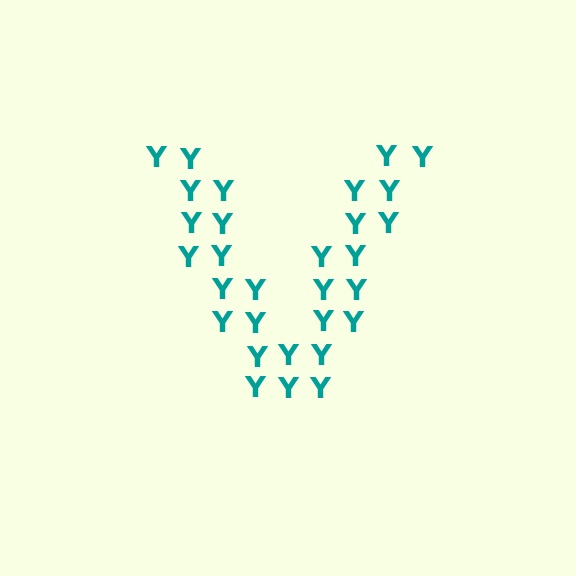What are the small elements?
The small elements are letter Y's.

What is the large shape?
The large shape is the letter V.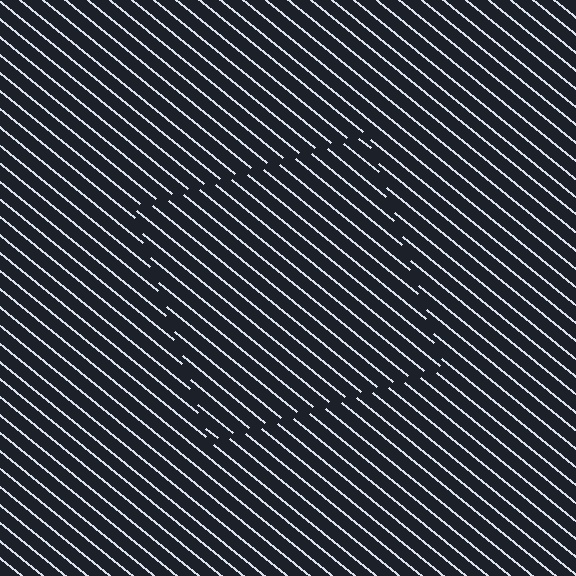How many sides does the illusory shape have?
4 sides — the line-ends trace a square.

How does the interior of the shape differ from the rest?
The interior of the shape contains the same grating, shifted by half a period — the contour is defined by the phase discontinuity where line-ends from the inner and outer gratings abut.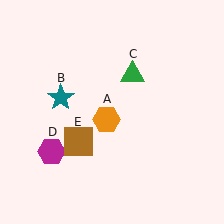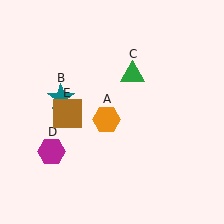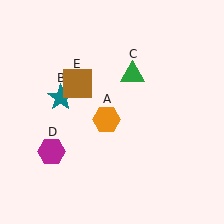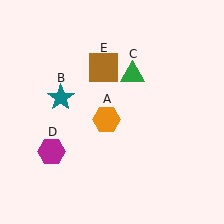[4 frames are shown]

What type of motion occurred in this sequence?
The brown square (object E) rotated clockwise around the center of the scene.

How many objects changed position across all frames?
1 object changed position: brown square (object E).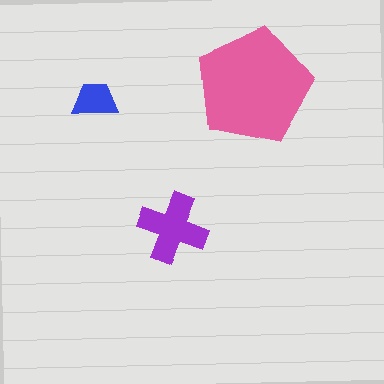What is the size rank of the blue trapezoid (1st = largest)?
3rd.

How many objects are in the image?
There are 3 objects in the image.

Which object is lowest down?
The purple cross is bottommost.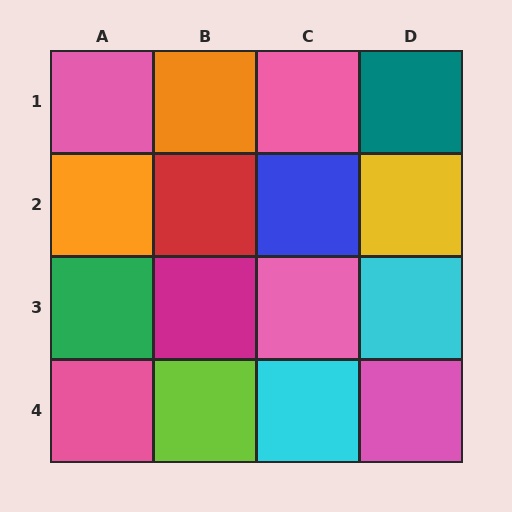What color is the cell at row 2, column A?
Orange.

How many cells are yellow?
1 cell is yellow.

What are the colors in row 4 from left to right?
Pink, lime, cyan, pink.